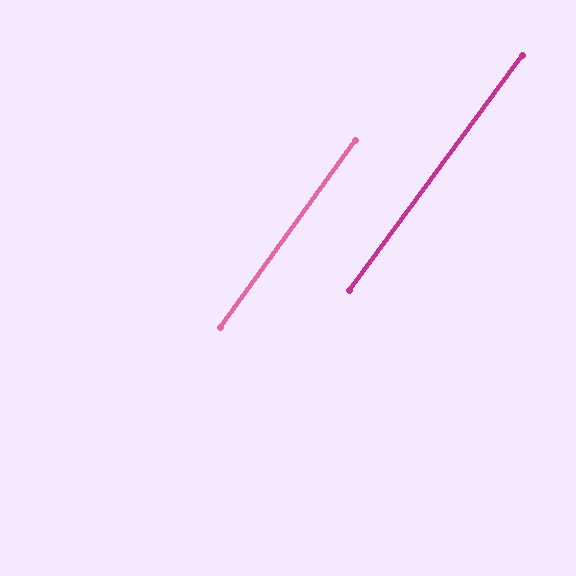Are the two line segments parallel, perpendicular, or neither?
Parallel — their directions differ by only 0.8°.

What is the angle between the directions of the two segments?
Approximately 1 degree.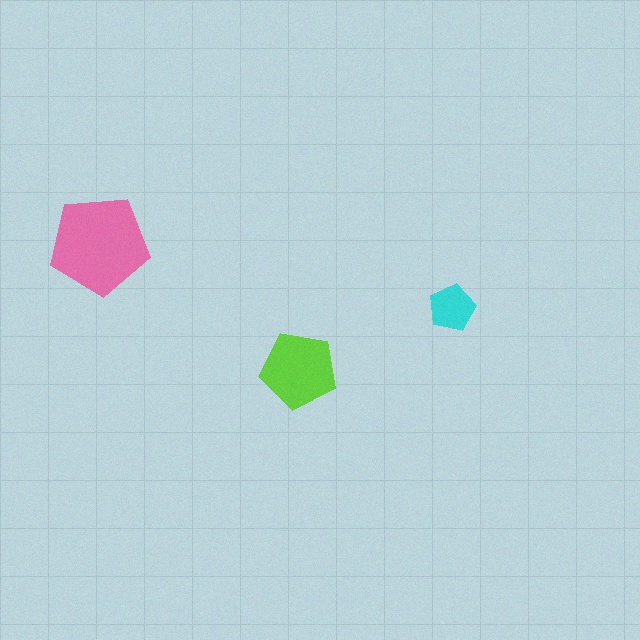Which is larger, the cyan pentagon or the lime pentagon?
The lime one.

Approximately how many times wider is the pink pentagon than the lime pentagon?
About 1.5 times wider.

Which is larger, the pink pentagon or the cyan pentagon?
The pink one.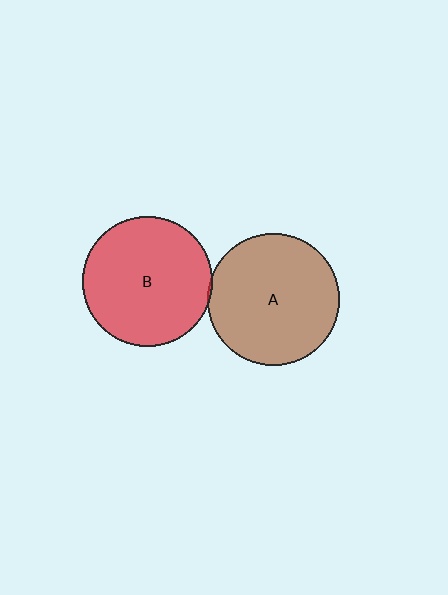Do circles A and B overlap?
Yes.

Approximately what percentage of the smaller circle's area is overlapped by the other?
Approximately 5%.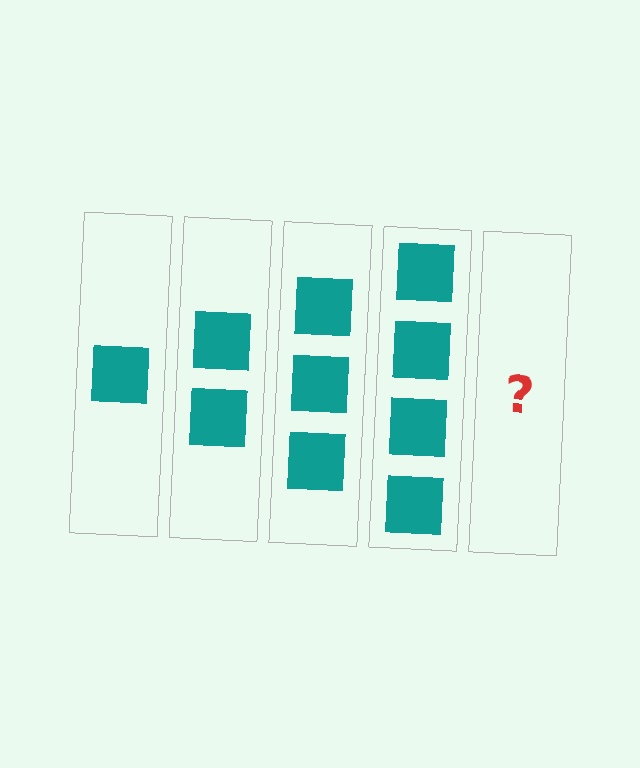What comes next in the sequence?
The next element should be 5 squares.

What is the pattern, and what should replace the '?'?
The pattern is that each step adds one more square. The '?' should be 5 squares.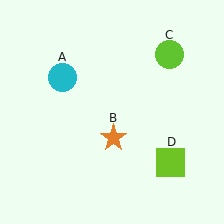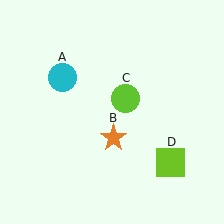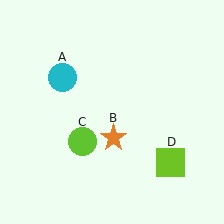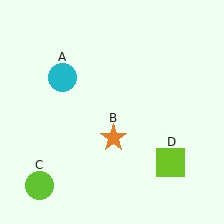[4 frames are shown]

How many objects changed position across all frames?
1 object changed position: lime circle (object C).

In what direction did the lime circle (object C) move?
The lime circle (object C) moved down and to the left.